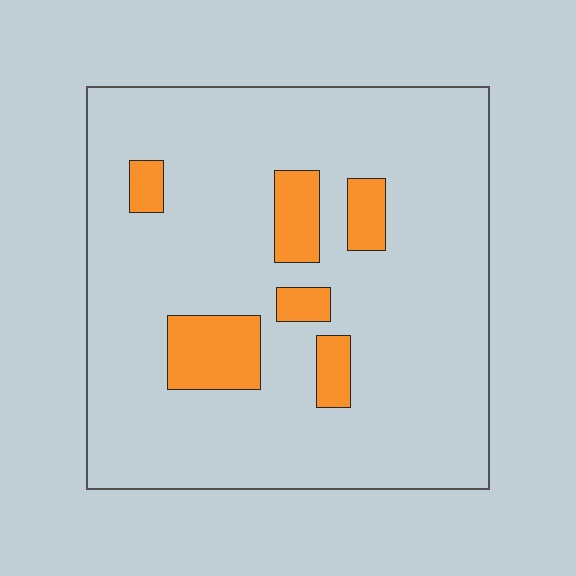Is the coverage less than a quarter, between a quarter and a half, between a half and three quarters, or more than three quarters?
Less than a quarter.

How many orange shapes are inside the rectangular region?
6.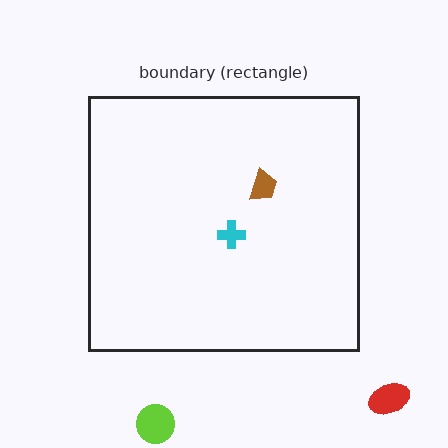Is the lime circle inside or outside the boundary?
Outside.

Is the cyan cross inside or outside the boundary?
Inside.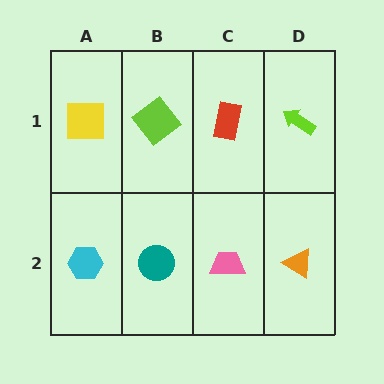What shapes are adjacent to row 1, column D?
An orange triangle (row 2, column D), a red rectangle (row 1, column C).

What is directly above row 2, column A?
A yellow square.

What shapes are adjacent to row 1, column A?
A cyan hexagon (row 2, column A), a lime diamond (row 1, column B).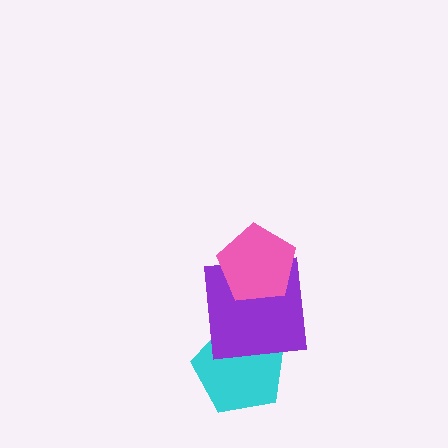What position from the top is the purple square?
The purple square is 2nd from the top.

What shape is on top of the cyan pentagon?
The purple square is on top of the cyan pentagon.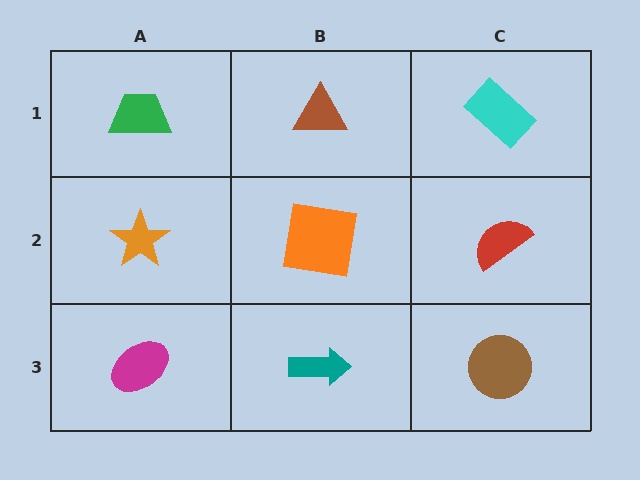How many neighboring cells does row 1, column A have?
2.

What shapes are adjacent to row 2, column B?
A brown triangle (row 1, column B), a teal arrow (row 3, column B), an orange star (row 2, column A), a red semicircle (row 2, column C).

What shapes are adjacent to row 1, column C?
A red semicircle (row 2, column C), a brown triangle (row 1, column B).